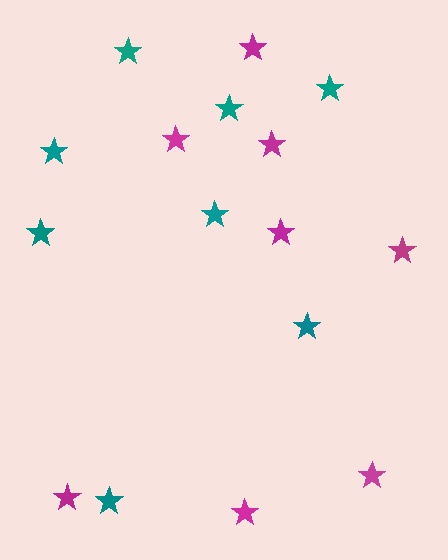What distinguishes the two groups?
There are 2 groups: one group of magenta stars (8) and one group of teal stars (8).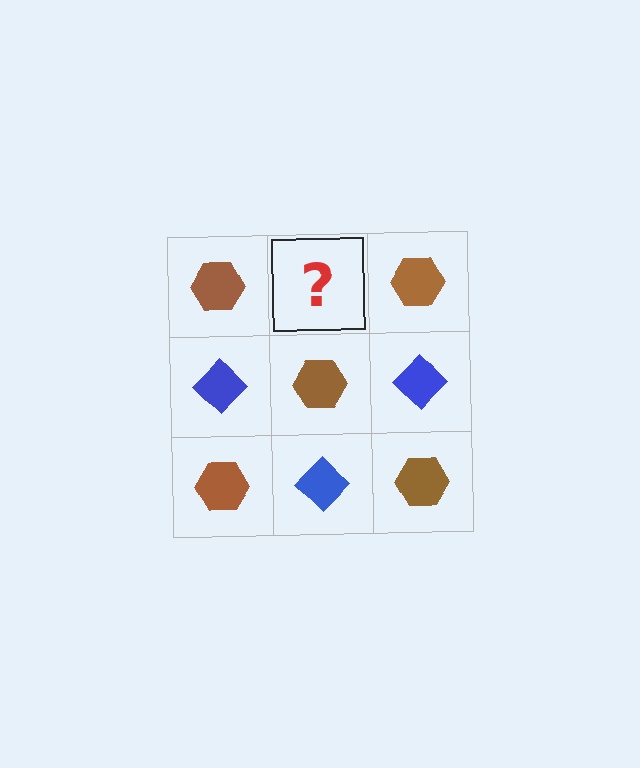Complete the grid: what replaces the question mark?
The question mark should be replaced with a blue diamond.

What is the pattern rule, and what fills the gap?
The rule is that it alternates brown hexagon and blue diamond in a checkerboard pattern. The gap should be filled with a blue diamond.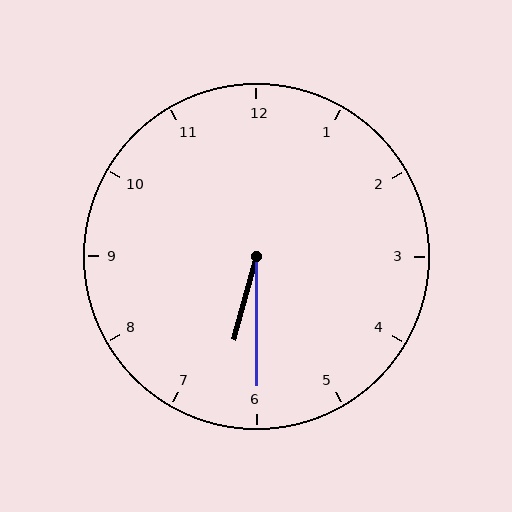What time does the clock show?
6:30.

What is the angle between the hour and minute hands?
Approximately 15 degrees.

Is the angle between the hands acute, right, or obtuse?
It is acute.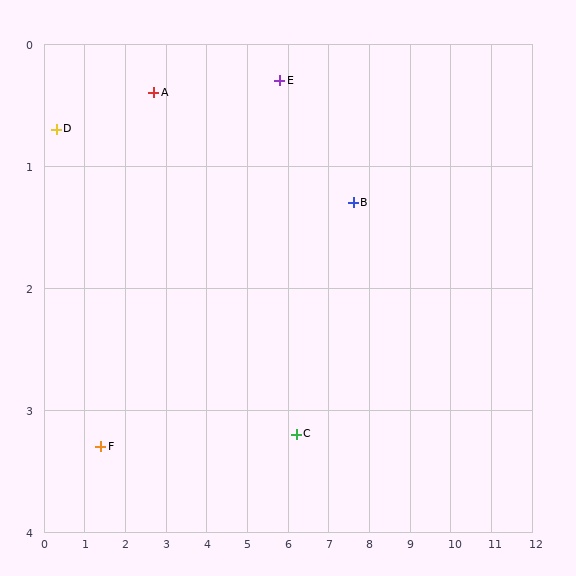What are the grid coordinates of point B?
Point B is at approximately (7.6, 1.3).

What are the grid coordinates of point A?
Point A is at approximately (2.7, 0.4).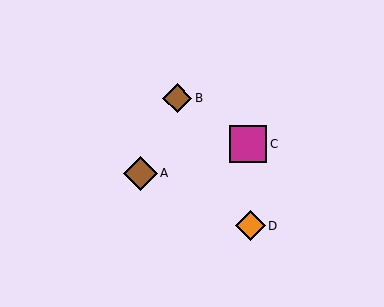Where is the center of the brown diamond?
The center of the brown diamond is at (177, 98).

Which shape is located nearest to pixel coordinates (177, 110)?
The brown diamond (labeled B) at (177, 98) is nearest to that location.